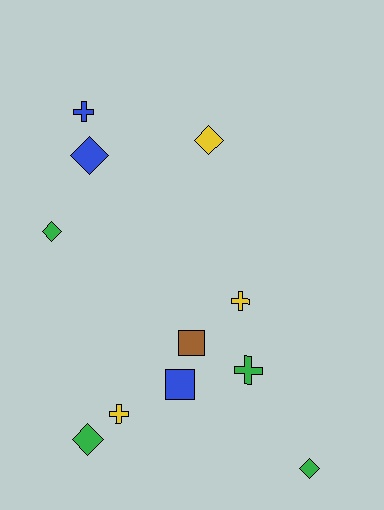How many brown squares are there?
There is 1 brown square.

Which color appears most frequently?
Green, with 4 objects.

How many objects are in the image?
There are 11 objects.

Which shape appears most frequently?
Diamond, with 5 objects.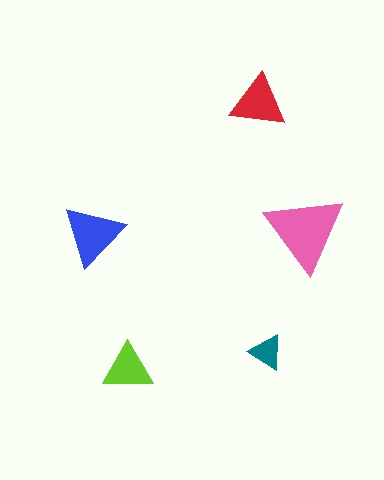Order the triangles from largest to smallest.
the pink one, the blue one, the red one, the lime one, the teal one.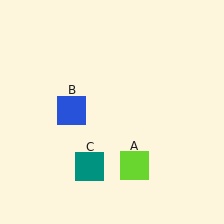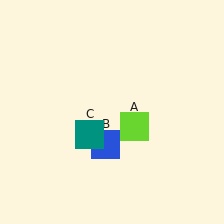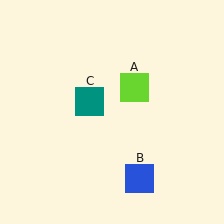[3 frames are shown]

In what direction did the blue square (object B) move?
The blue square (object B) moved down and to the right.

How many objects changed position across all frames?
3 objects changed position: lime square (object A), blue square (object B), teal square (object C).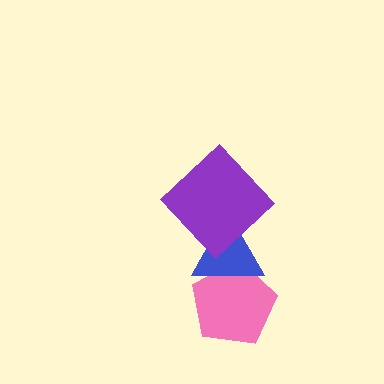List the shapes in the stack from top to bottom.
From top to bottom: the purple diamond, the blue triangle, the pink pentagon.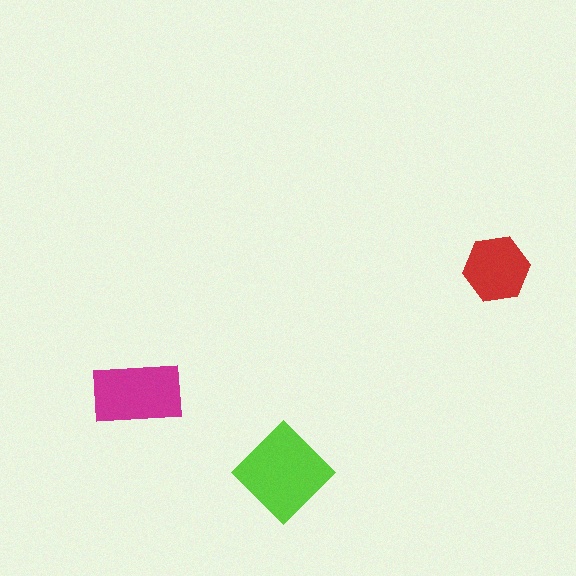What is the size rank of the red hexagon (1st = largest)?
3rd.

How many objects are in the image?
There are 3 objects in the image.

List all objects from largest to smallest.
The lime diamond, the magenta rectangle, the red hexagon.